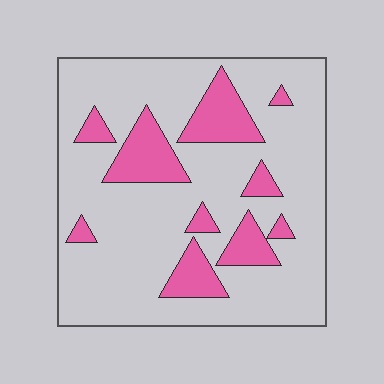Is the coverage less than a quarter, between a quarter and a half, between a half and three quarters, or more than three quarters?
Less than a quarter.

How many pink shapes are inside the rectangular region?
10.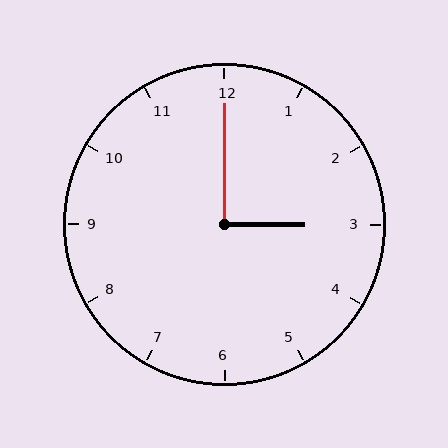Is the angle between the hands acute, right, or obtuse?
It is right.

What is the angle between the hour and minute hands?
Approximately 90 degrees.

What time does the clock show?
3:00.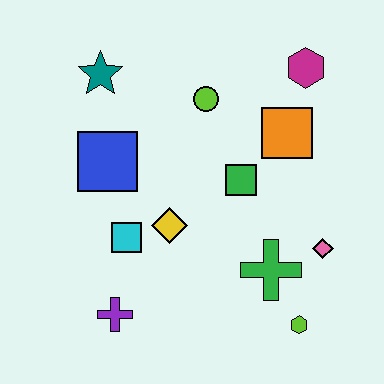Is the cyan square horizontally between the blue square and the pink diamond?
Yes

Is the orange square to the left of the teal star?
No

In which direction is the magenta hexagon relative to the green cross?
The magenta hexagon is above the green cross.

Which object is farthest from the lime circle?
The lime hexagon is farthest from the lime circle.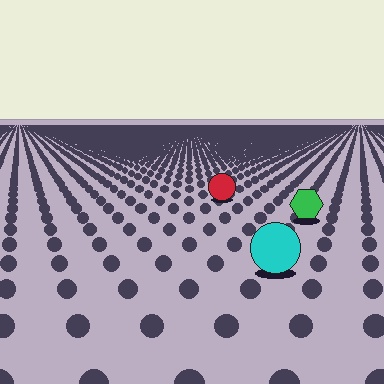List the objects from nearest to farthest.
From nearest to farthest: the cyan circle, the green hexagon, the red circle.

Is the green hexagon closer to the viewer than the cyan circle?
No. The cyan circle is closer — you can tell from the texture gradient: the ground texture is coarser near it.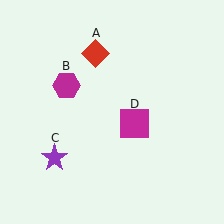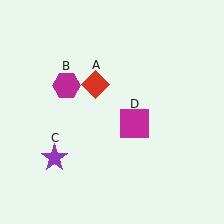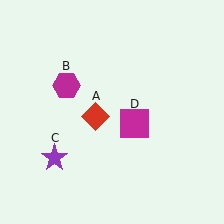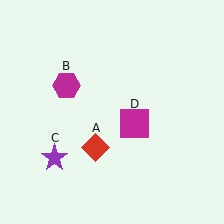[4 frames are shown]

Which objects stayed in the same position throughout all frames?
Magenta hexagon (object B) and purple star (object C) and magenta square (object D) remained stationary.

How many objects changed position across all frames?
1 object changed position: red diamond (object A).